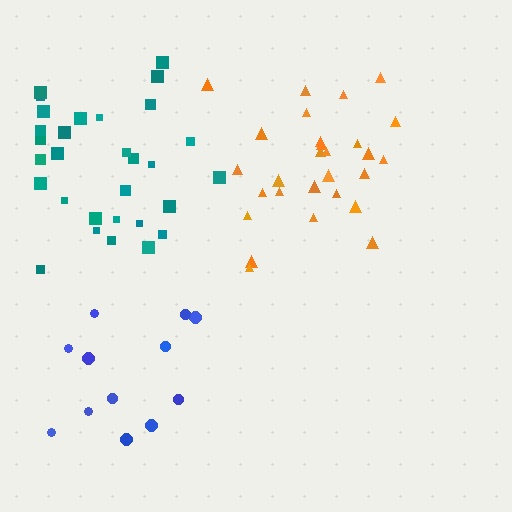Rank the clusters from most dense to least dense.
orange, teal, blue.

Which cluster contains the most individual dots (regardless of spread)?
Teal (30).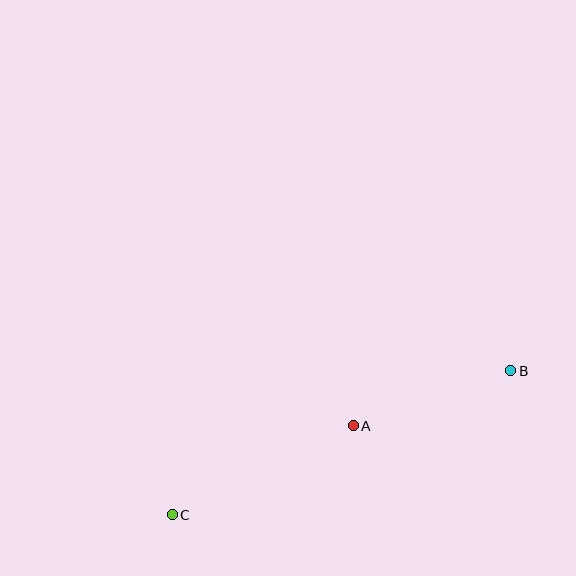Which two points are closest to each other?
Points A and B are closest to each other.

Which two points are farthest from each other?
Points B and C are farthest from each other.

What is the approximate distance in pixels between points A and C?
The distance between A and C is approximately 201 pixels.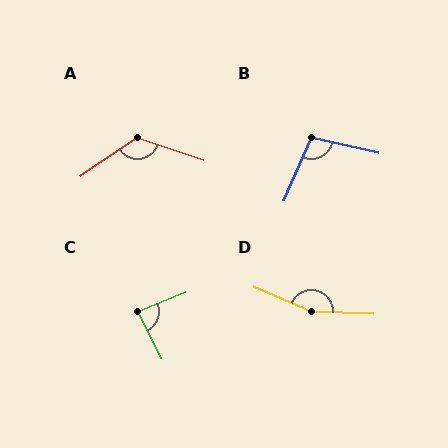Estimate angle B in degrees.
Approximately 100 degrees.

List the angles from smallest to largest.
C (86°), B (100°), A (127°), D (160°).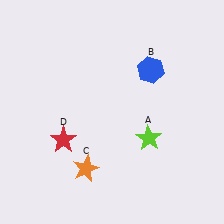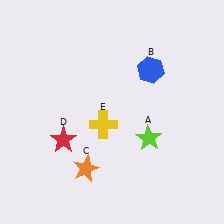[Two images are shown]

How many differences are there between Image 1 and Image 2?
There is 1 difference between the two images.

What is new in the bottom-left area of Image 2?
A yellow cross (E) was added in the bottom-left area of Image 2.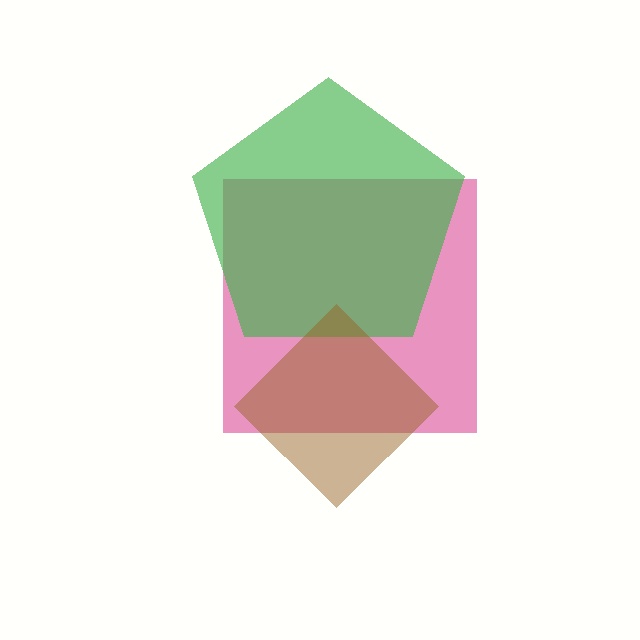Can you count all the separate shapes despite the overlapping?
Yes, there are 3 separate shapes.